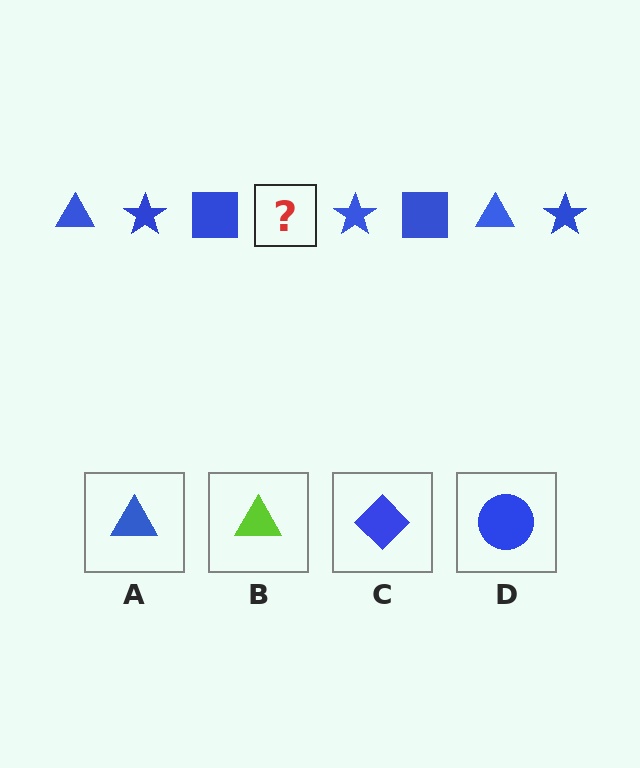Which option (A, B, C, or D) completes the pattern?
A.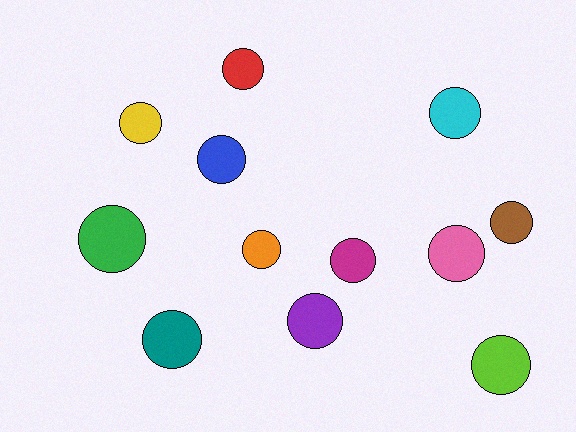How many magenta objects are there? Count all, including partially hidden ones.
There is 1 magenta object.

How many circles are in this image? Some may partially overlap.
There are 12 circles.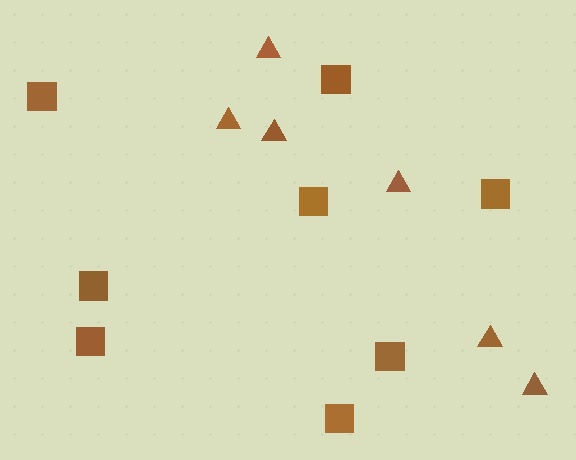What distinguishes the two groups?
There are 2 groups: one group of squares (8) and one group of triangles (6).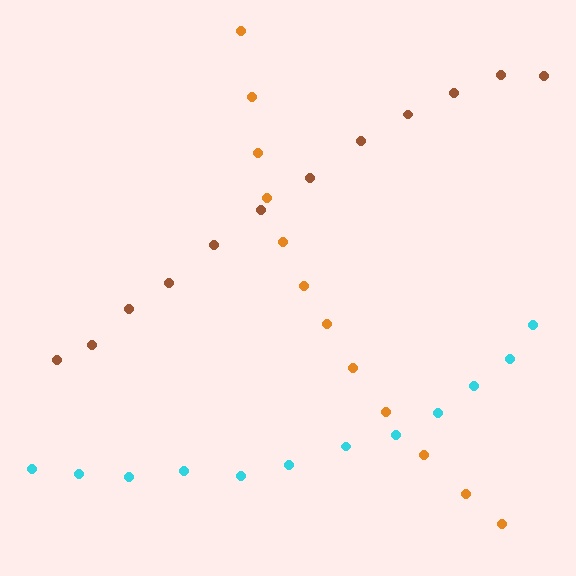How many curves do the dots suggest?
There are 3 distinct paths.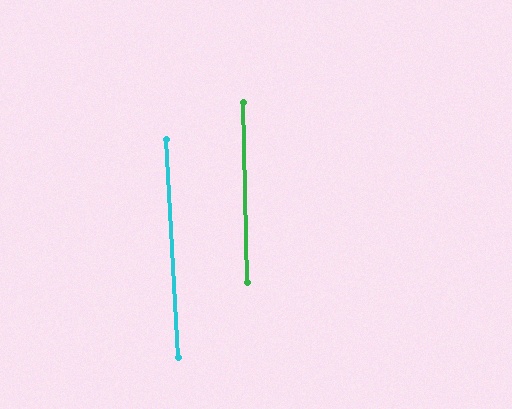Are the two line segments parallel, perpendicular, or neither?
Parallel — their directions differ by only 1.9°.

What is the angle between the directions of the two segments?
Approximately 2 degrees.